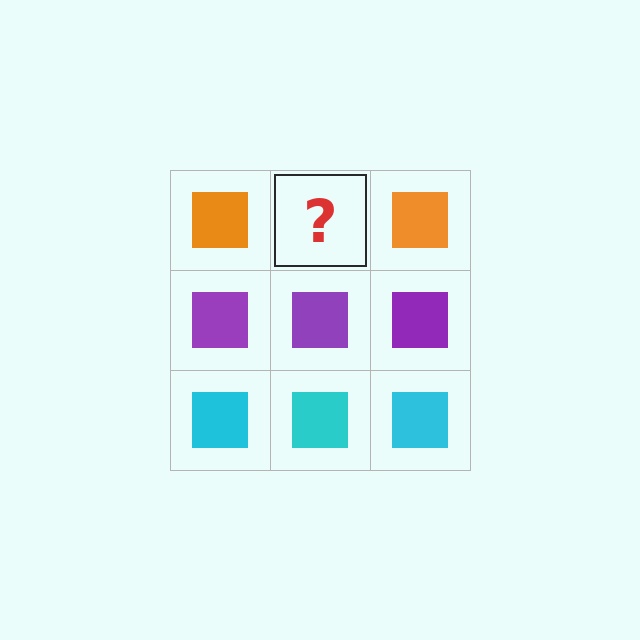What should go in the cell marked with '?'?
The missing cell should contain an orange square.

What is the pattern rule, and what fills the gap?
The rule is that each row has a consistent color. The gap should be filled with an orange square.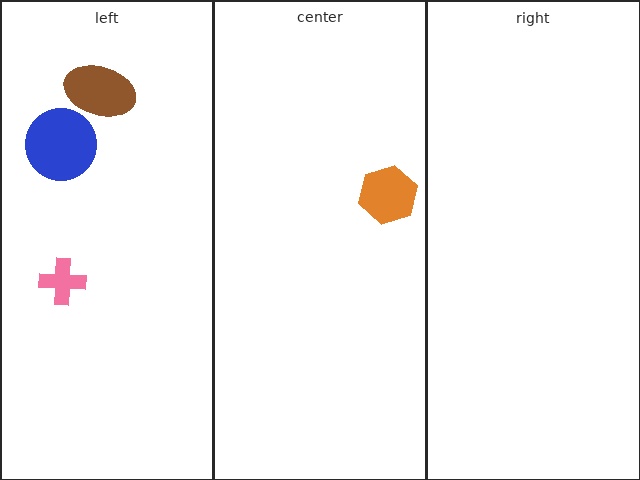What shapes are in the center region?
The orange hexagon.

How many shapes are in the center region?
1.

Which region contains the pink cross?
The left region.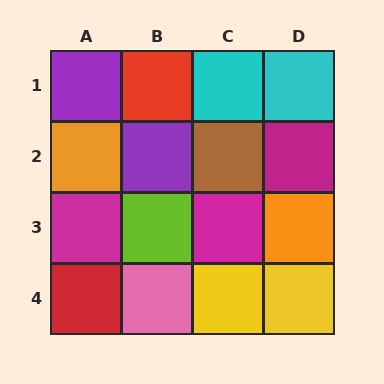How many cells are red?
2 cells are red.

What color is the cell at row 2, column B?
Purple.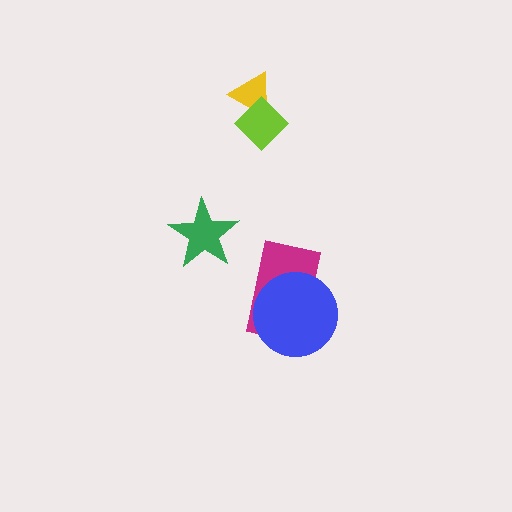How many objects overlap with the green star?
0 objects overlap with the green star.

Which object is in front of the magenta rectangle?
The blue circle is in front of the magenta rectangle.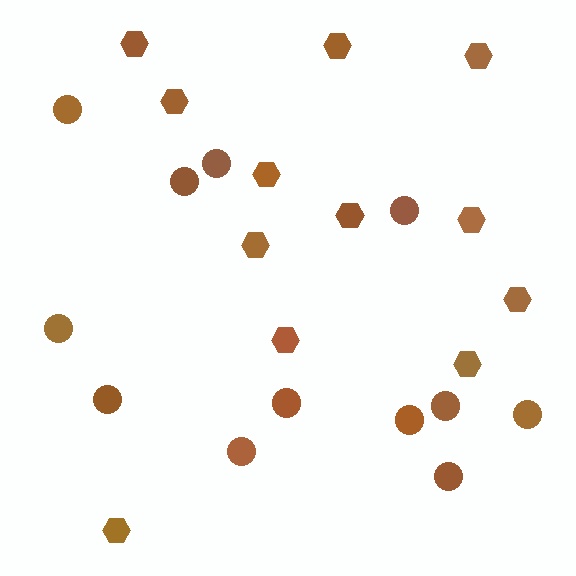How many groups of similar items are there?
There are 2 groups: one group of hexagons (12) and one group of circles (12).